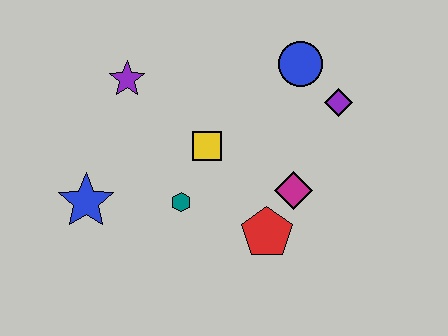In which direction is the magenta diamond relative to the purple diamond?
The magenta diamond is below the purple diamond.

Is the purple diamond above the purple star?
No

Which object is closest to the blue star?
The teal hexagon is closest to the blue star.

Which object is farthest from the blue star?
The purple diamond is farthest from the blue star.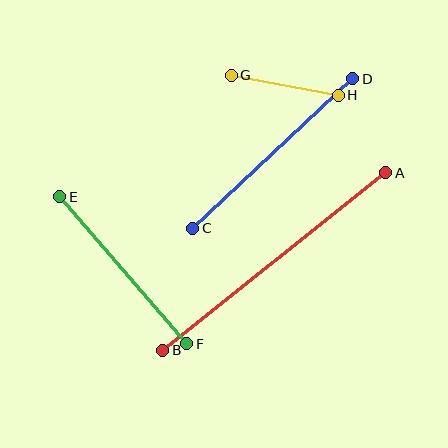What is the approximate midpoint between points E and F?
The midpoint is at approximately (123, 270) pixels.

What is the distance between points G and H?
The distance is approximately 109 pixels.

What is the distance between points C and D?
The distance is approximately 219 pixels.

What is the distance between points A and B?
The distance is approximately 285 pixels.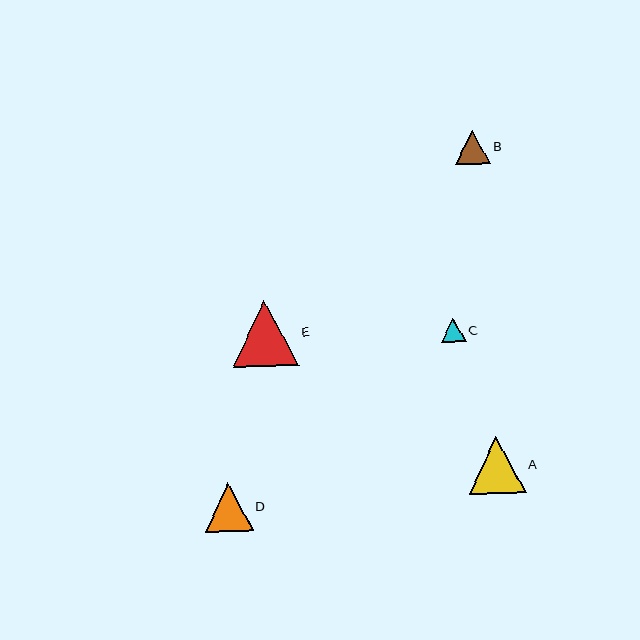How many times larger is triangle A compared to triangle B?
Triangle A is approximately 1.6 times the size of triangle B.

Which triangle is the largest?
Triangle E is the largest with a size of approximately 66 pixels.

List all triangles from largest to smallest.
From largest to smallest: E, A, D, B, C.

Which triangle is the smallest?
Triangle C is the smallest with a size of approximately 24 pixels.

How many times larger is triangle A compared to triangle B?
Triangle A is approximately 1.6 times the size of triangle B.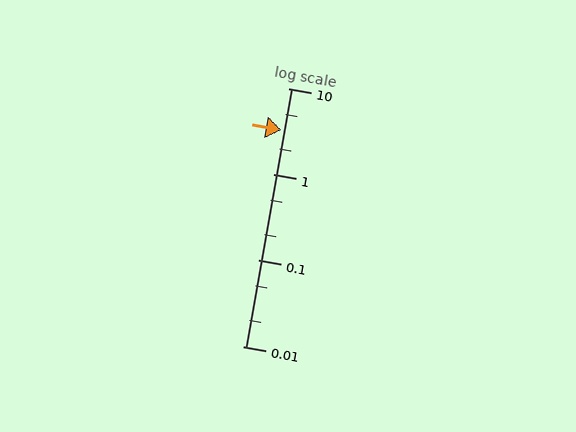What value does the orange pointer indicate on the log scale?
The pointer indicates approximately 3.3.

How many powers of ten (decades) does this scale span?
The scale spans 3 decades, from 0.01 to 10.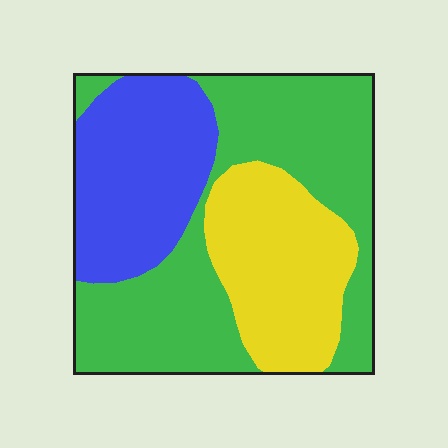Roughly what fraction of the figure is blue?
Blue covers roughly 25% of the figure.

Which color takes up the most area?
Green, at roughly 45%.